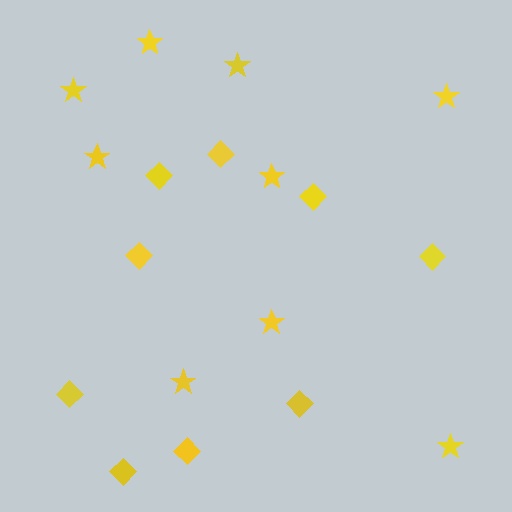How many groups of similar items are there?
There are 2 groups: one group of diamonds (9) and one group of stars (9).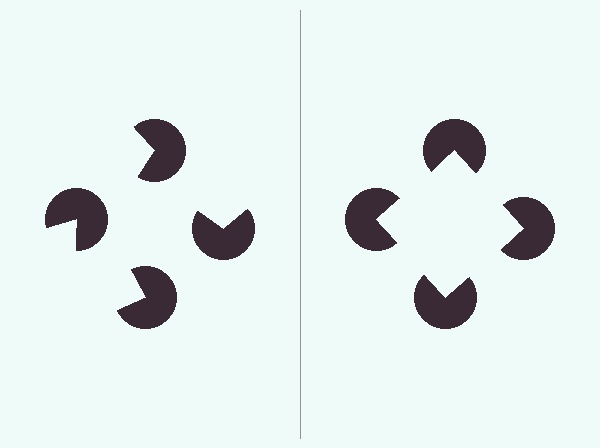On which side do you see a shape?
An illusory square appears on the right side. On the left side the wedge cuts are rotated, so no coherent shape forms.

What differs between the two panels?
The pac-man discs are positioned identically on both sides; only the wedge orientations differ. On the right they align to a square; on the left they are misaligned.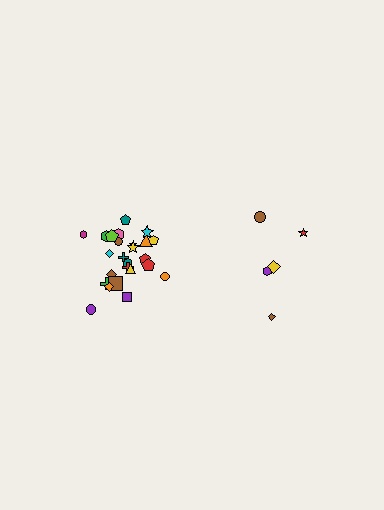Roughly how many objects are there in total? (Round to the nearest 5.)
Roughly 30 objects in total.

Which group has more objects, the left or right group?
The left group.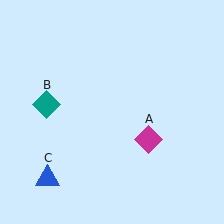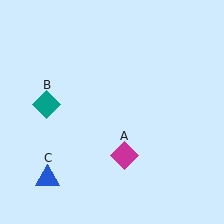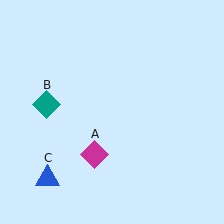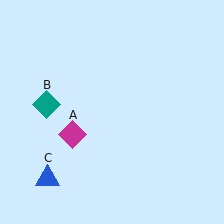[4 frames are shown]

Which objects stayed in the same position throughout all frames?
Teal diamond (object B) and blue triangle (object C) remained stationary.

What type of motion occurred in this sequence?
The magenta diamond (object A) rotated clockwise around the center of the scene.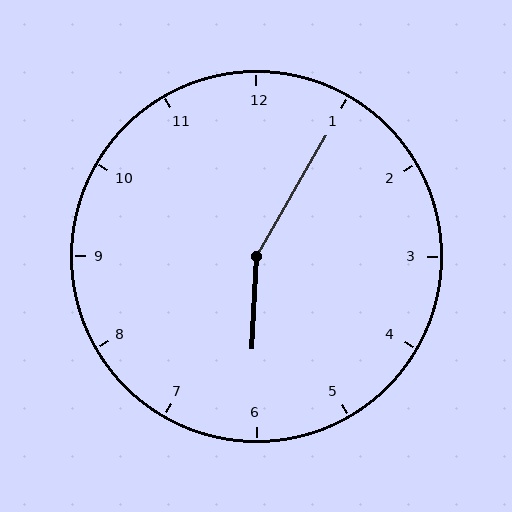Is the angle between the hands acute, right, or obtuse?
It is obtuse.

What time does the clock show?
6:05.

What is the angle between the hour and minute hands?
Approximately 152 degrees.